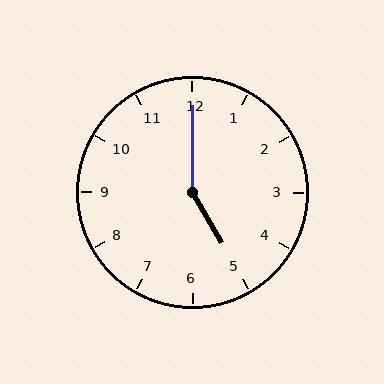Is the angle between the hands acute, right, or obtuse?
It is obtuse.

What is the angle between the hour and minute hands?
Approximately 150 degrees.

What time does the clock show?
5:00.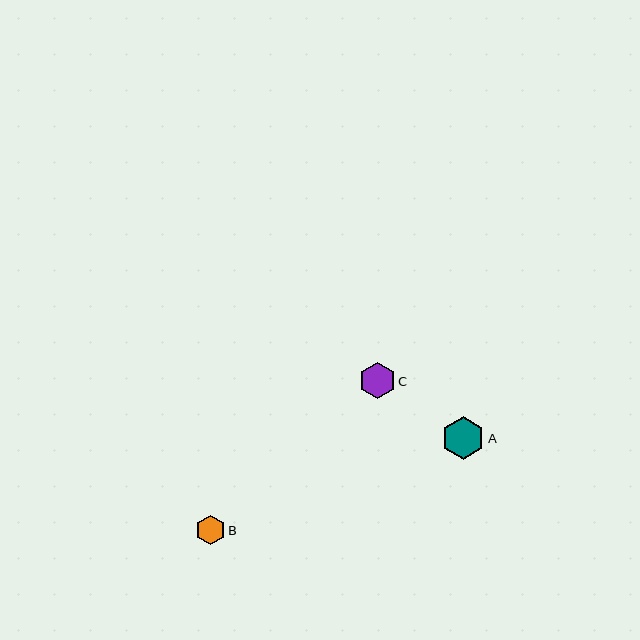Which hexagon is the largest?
Hexagon A is the largest with a size of approximately 43 pixels.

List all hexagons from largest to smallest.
From largest to smallest: A, C, B.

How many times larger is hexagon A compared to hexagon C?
Hexagon A is approximately 1.2 times the size of hexagon C.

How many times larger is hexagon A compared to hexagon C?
Hexagon A is approximately 1.2 times the size of hexagon C.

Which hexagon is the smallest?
Hexagon B is the smallest with a size of approximately 29 pixels.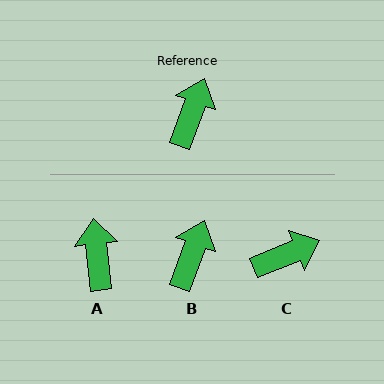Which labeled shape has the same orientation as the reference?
B.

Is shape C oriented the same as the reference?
No, it is off by about 48 degrees.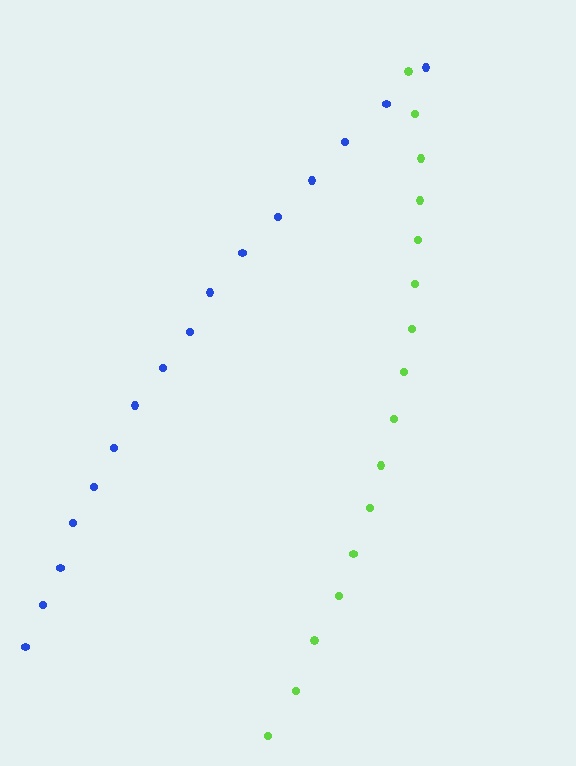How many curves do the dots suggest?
There are 2 distinct paths.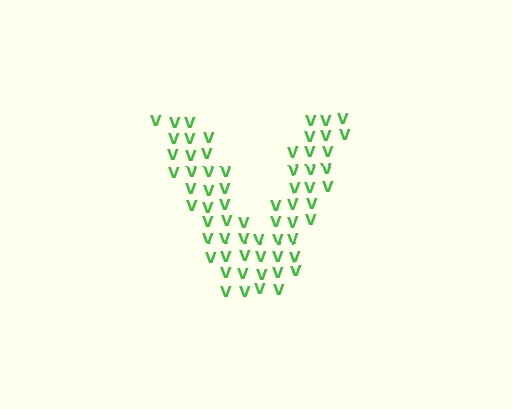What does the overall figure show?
The overall figure shows the letter V.